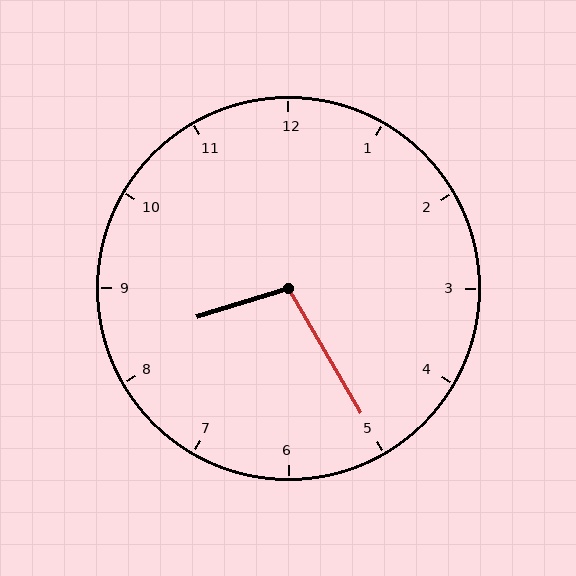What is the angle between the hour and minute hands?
Approximately 102 degrees.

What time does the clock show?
8:25.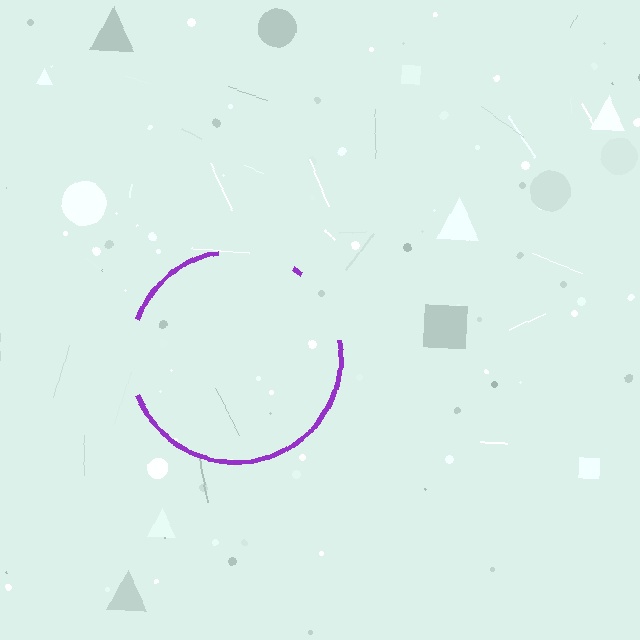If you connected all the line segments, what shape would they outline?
They would outline a circle.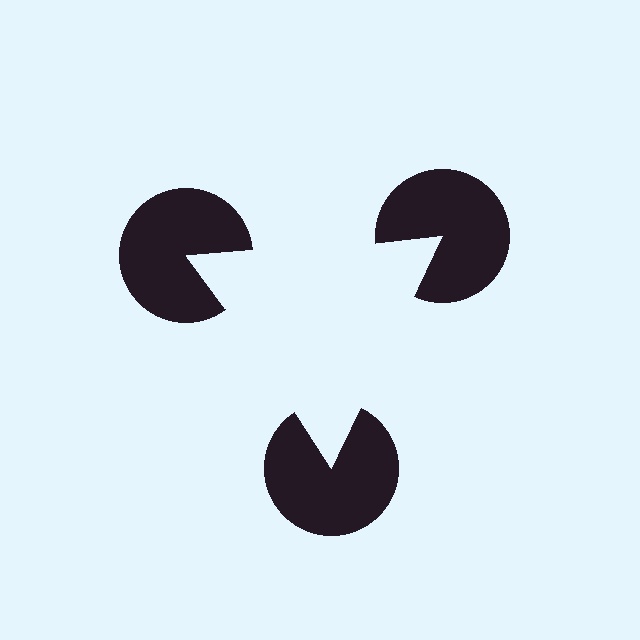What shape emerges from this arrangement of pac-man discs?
An illusory triangle — its edges are inferred from the aligned wedge cuts in the pac-man discs, not physically drawn.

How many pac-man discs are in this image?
There are 3 — one at each vertex of the illusory triangle.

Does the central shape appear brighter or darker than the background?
It typically appears slightly brighter than the background, even though no actual brightness change is drawn.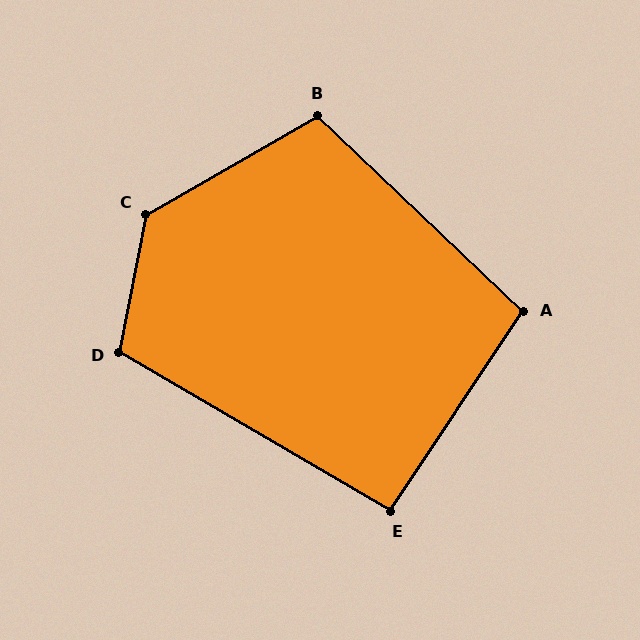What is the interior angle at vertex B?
Approximately 107 degrees (obtuse).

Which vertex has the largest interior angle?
C, at approximately 131 degrees.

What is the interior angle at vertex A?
Approximately 100 degrees (obtuse).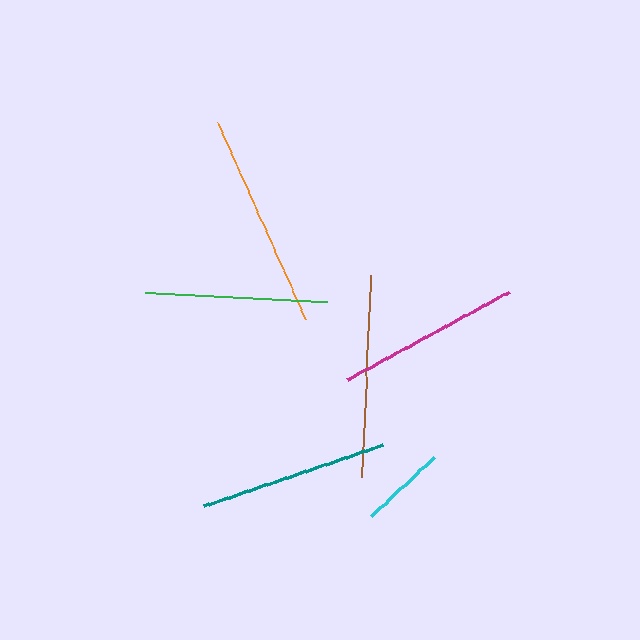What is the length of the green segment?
The green segment is approximately 182 pixels long.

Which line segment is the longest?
The orange line is the longest at approximately 215 pixels.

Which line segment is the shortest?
The cyan line is the shortest at approximately 86 pixels.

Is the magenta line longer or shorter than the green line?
The magenta line is longer than the green line.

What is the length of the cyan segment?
The cyan segment is approximately 86 pixels long.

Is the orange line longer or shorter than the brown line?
The orange line is longer than the brown line.